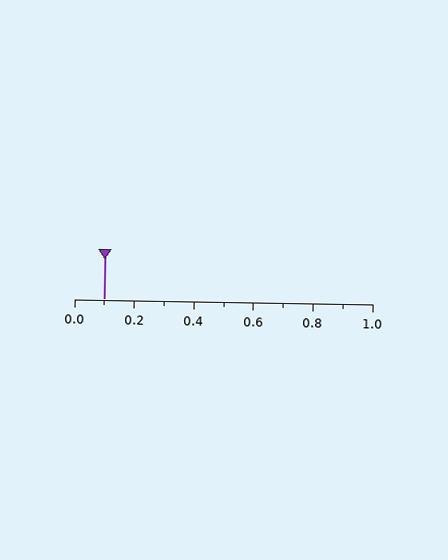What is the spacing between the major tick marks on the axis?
The major ticks are spaced 0.2 apart.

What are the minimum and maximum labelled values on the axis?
The axis runs from 0.0 to 1.0.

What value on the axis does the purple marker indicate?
The marker indicates approximately 0.1.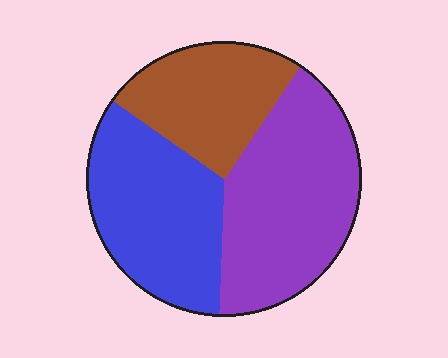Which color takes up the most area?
Purple, at roughly 40%.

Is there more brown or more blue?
Blue.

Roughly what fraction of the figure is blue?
Blue takes up about one third (1/3) of the figure.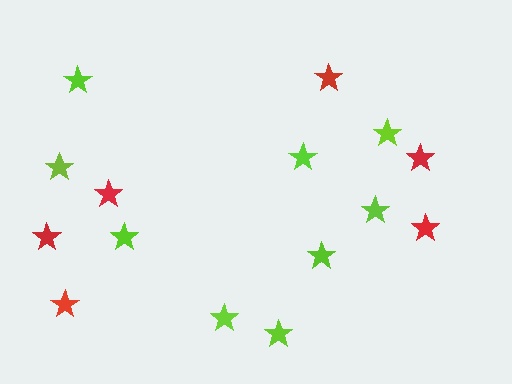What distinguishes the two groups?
There are 2 groups: one group of red stars (6) and one group of lime stars (9).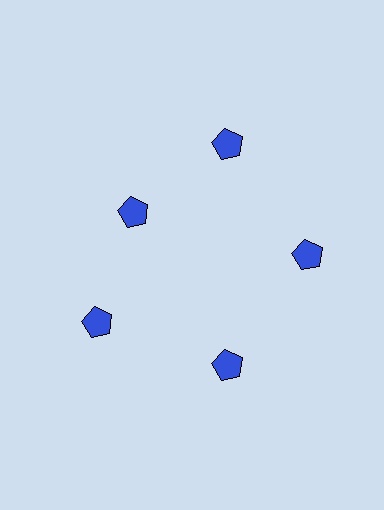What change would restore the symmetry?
The symmetry would be restored by moving it outward, back onto the ring so that all 5 pentagons sit at equal angles and equal distance from the center.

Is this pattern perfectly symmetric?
No. The 5 blue pentagons are arranged in a ring, but one element near the 10 o'clock position is pulled inward toward the center, breaking the 5-fold rotational symmetry.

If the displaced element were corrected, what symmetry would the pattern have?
It would have 5-fold rotational symmetry — the pattern would map onto itself every 72 degrees.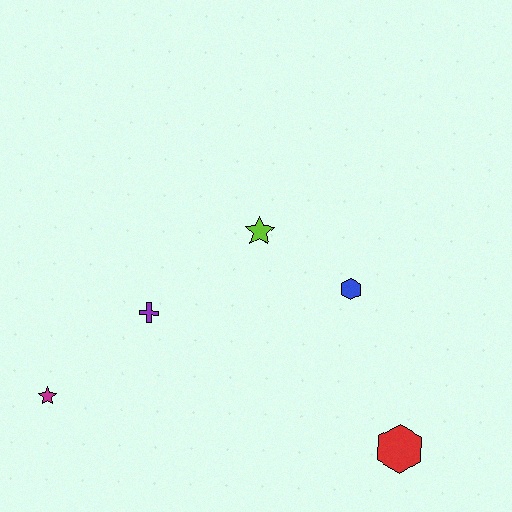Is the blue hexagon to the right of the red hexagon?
No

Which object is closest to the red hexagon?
The blue hexagon is closest to the red hexagon.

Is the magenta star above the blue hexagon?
No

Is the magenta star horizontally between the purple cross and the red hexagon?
No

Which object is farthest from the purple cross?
The red hexagon is farthest from the purple cross.